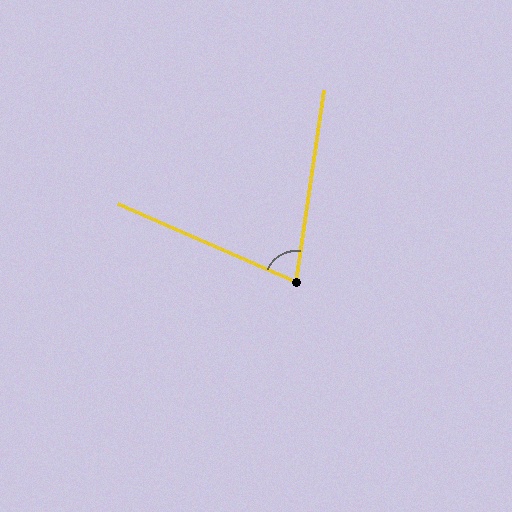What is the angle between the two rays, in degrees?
Approximately 75 degrees.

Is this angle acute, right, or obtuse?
It is acute.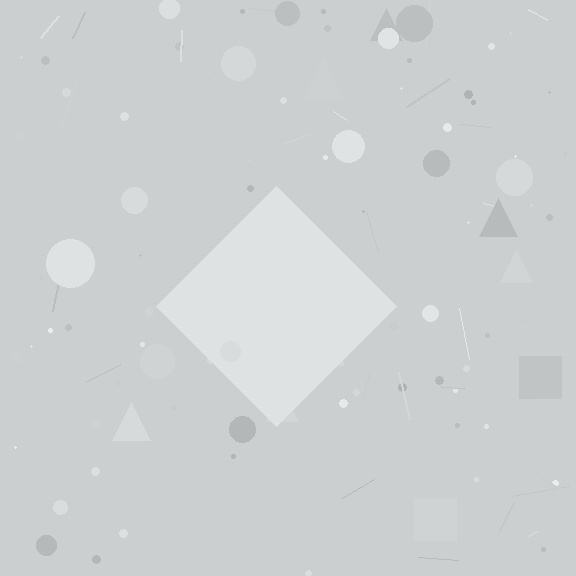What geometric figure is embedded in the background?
A diamond is embedded in the background.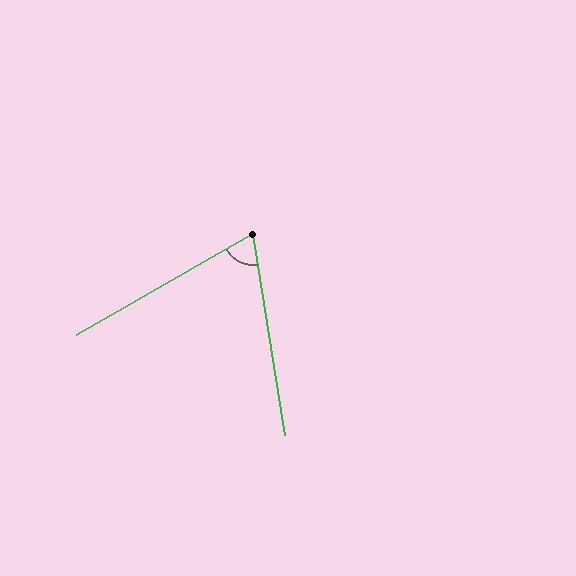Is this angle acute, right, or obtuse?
It is acute.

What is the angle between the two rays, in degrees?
Approximately 69 degrees.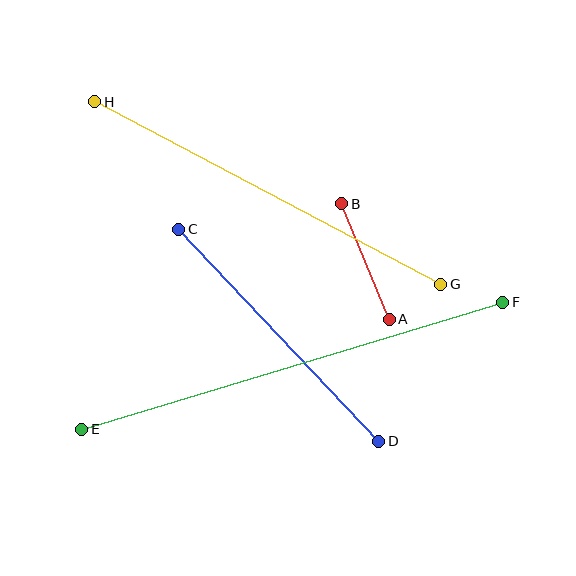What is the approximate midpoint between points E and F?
The midpoint is at approximately (292, 366) pixels.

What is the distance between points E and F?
The distance is approximately 440 pixels.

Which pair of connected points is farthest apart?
Points E and F are farthest apart.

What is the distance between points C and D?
The distance is approximately 291 pixels.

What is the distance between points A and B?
The distance is approximately 125 pixels.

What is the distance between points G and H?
The distance is approximately 391 pixels.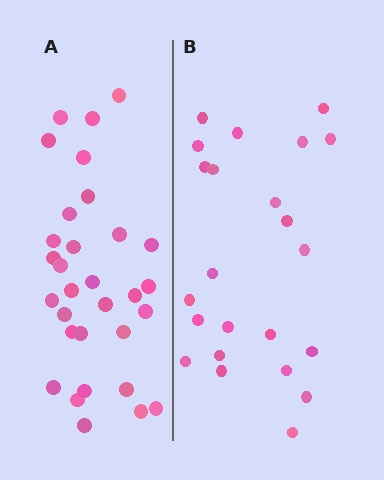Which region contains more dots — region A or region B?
Region A (the left region) has more dots.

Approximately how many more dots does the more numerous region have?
Region A has roughly 8 or so more dots than region B.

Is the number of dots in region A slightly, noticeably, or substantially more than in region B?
Region A has noticeably more, but not dramatically so. The ratio is roughly 1.3 to 1.